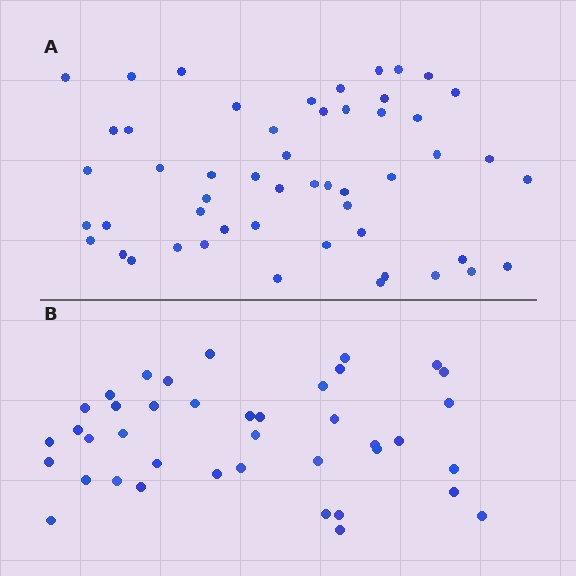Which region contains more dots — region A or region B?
Region A (the top region) has more dots.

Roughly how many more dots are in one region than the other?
Region A has roughly 12 or so more dots than region B.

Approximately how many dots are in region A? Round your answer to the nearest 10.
About 50 dots. (The exact count is 52, which rounds to 50.)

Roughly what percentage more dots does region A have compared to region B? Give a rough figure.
About 30% more.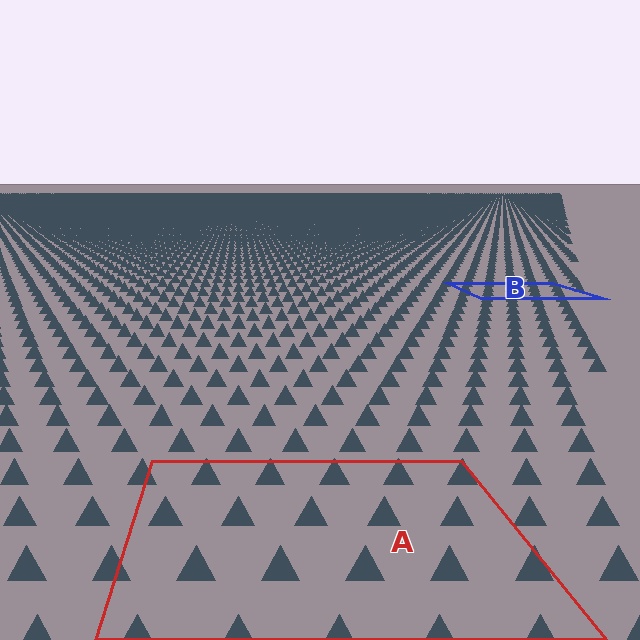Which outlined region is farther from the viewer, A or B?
Region B is farther from the viewer — the texture elements inside it appear smaller and more densely packed.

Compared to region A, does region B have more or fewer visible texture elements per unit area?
Region B has more texture elements per unit area — they are packed more densely because it is farther away.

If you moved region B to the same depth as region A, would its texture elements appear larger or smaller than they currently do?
They would appear larger. At a closer depth, the same texture elements are projected at a bigger on-screen size.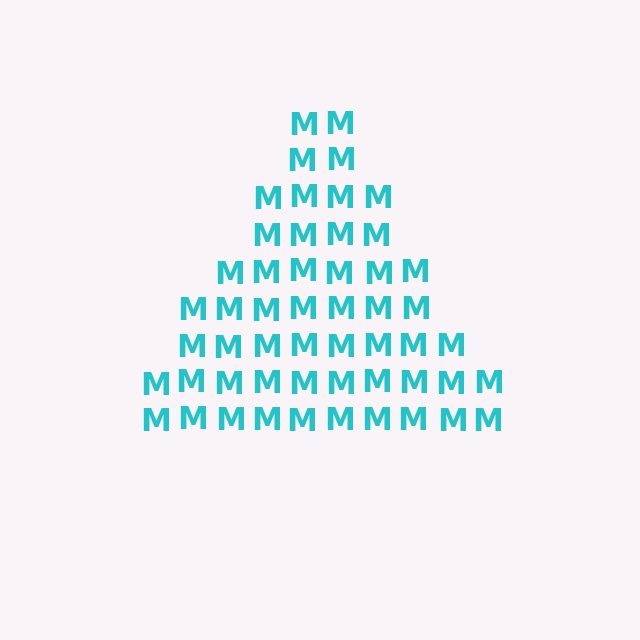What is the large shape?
The large shape is a triangle.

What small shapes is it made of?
It is made of small letter M's.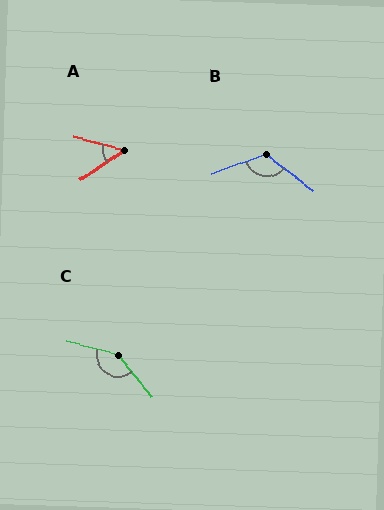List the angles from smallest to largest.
A (49°), B (123°), C (144°).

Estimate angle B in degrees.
Approximately 123 degrees.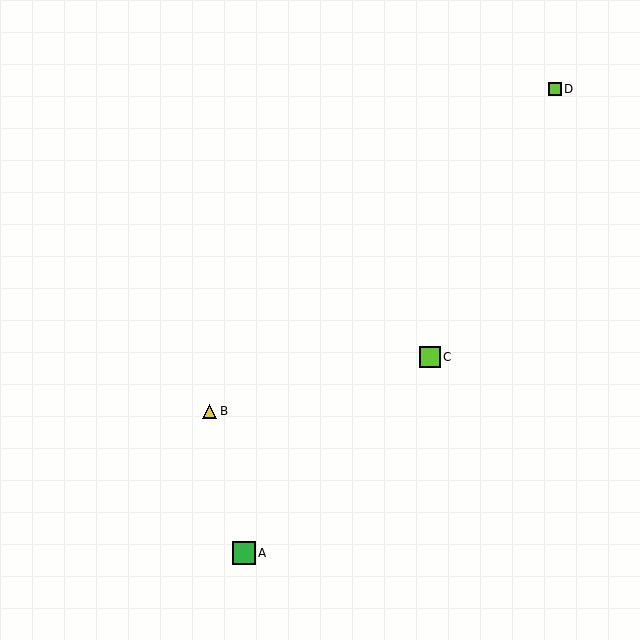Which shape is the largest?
The green square (labeled A) is the largest.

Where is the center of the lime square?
The center of the lime square is at (430, 357).